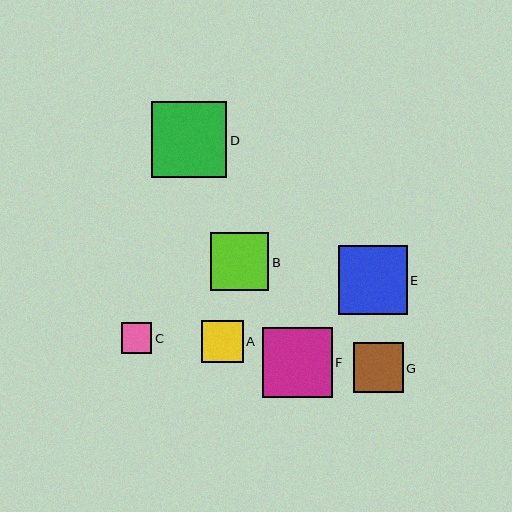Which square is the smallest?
Square C is the smallest with a size of approximately 31 pixels.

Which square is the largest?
Square D is the largest with a size of approximately 75 pixels.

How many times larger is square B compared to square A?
Square B is approximately 1.4 times the size of square A.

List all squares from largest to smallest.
From largest to smallest: D, F, E, B, G, A, C.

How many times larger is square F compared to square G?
Square F is approximately 1.4 times the size of square G.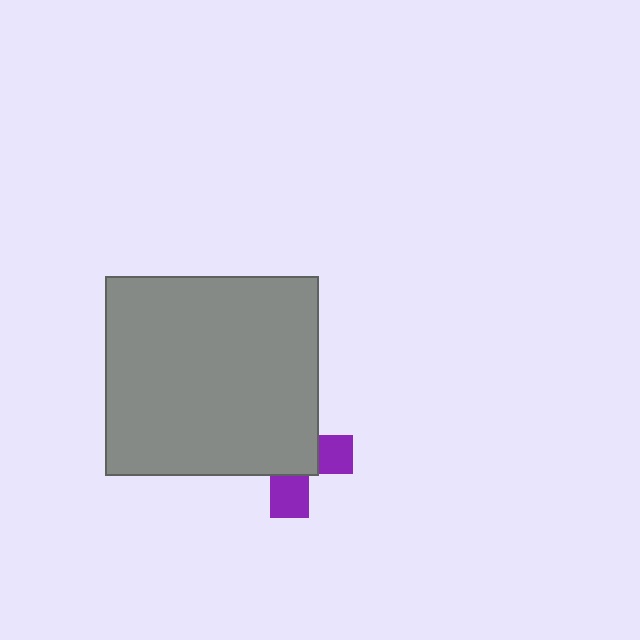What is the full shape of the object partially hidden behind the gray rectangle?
The partially hidden object is a purple cross.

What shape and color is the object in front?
The object in front is a gray rectangle.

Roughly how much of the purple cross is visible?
A small part of it is visible (roughly 35%).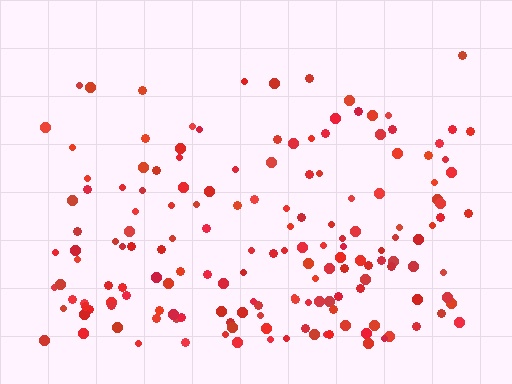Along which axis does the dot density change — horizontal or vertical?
Vertical.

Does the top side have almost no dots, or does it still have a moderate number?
Still a moderate number, just noticeably fewer than the bottom.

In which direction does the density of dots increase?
From top to bottom, with the bottom side densest.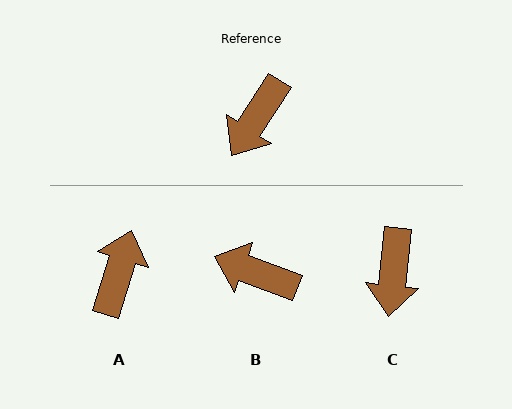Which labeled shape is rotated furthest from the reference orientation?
A, about 164 degrees away.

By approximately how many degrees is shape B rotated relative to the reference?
Approximately 78 degrees clockwise.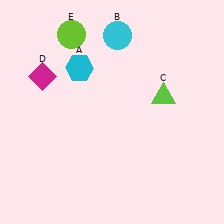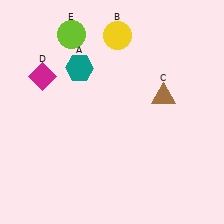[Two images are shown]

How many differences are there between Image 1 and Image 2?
There are 3 differences between the two images.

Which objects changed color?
A changed from cyan to teal. B changed from cyan to yellow. C changed from lime to brown.